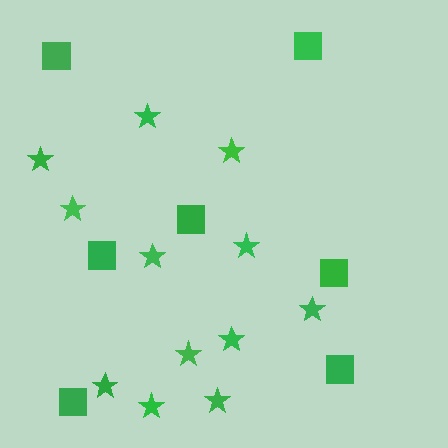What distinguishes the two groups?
There are 2 groups: one group of stars (12) and one group of squares (7).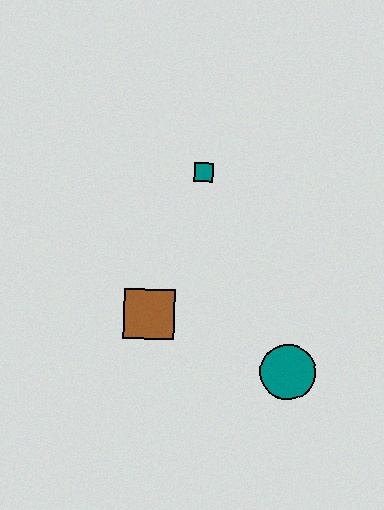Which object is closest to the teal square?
The brown square is closest to the teal square.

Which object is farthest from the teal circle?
The teal square is farthest from the teal circle.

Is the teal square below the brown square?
No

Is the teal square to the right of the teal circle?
No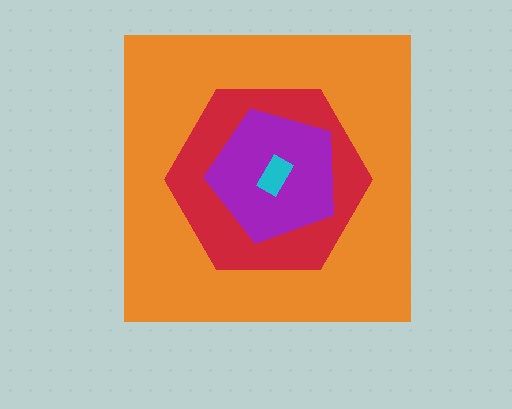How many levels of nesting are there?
4.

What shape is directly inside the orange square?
The red hexagon.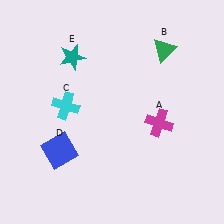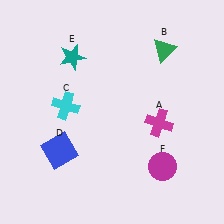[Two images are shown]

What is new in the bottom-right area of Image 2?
A magenta circle (F) was added in the bottom-right area of Image 2.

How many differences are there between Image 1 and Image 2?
There is 1 difference between the two images.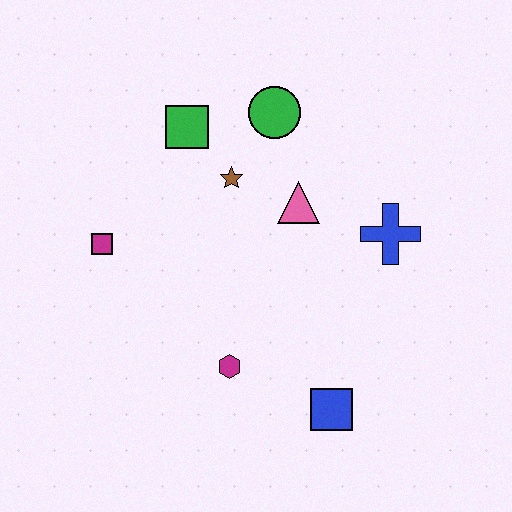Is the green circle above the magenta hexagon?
Yes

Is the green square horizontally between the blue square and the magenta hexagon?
No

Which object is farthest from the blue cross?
The magenta square is farthest from the blue cross.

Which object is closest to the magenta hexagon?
The blue square is closest to the magenta hexagon.